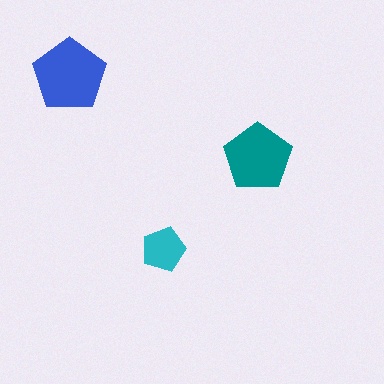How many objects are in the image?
There are 3 objects in the image.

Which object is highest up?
The blue pentagon is topmost.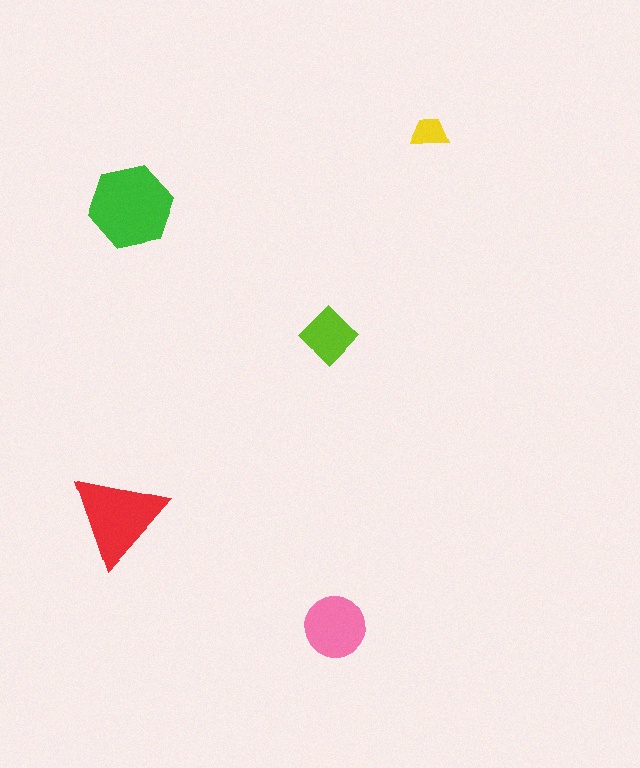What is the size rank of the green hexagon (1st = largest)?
1st.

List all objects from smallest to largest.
The yellow trapezoid, the lime diamond, the pink circle, the red triangle, the green hexagon.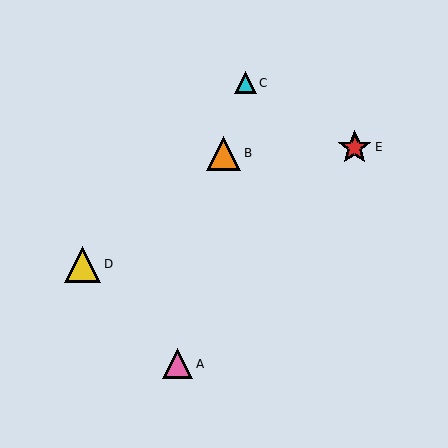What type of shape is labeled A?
Shape A is a pink triangle.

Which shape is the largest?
The yellow triangle (labeled D) is the largest.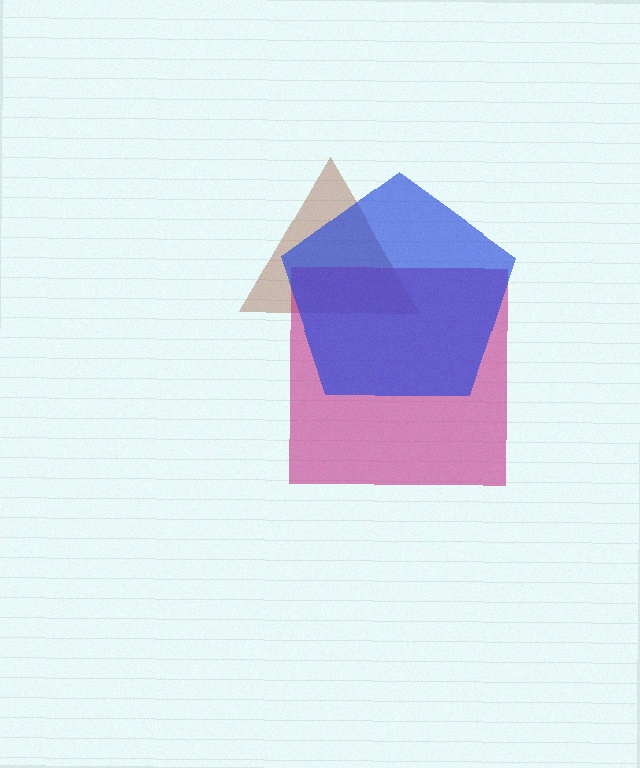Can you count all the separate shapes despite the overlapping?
Yes, there are 3 separate shapes.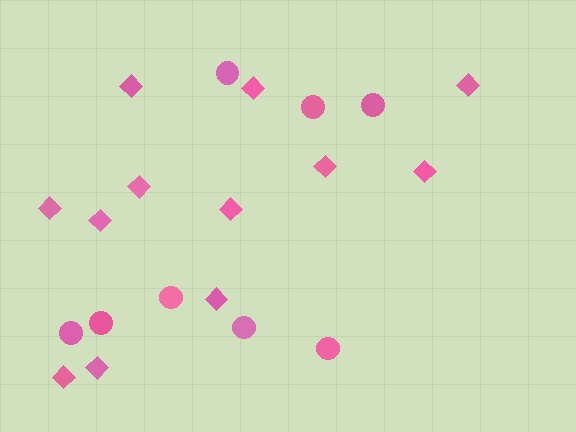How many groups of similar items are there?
There are 2 groups: one group of circles (8) and one group of diamonds (12).